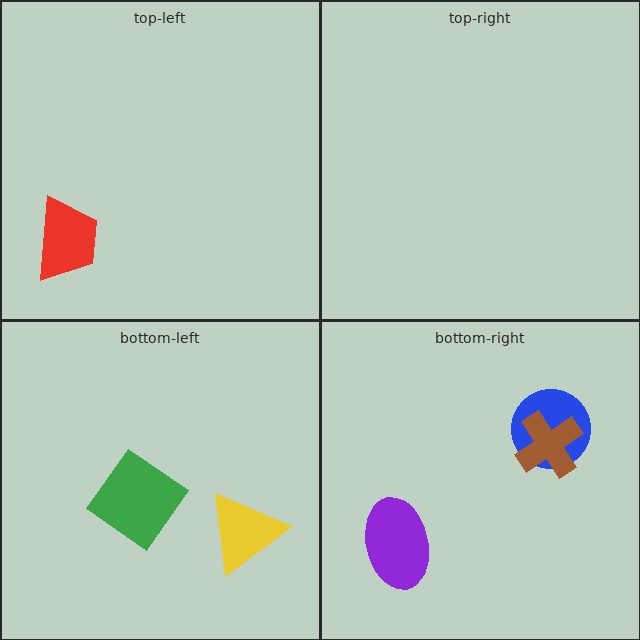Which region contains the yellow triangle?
The bottom-left region.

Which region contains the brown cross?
The bottom-right region.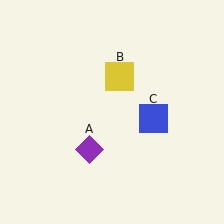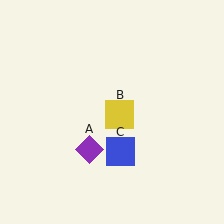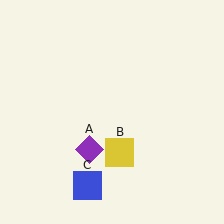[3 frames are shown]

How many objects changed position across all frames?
2 objects changed position: yellow square (object B), blue square (object C).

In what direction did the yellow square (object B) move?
The yellow square (object B) moved down.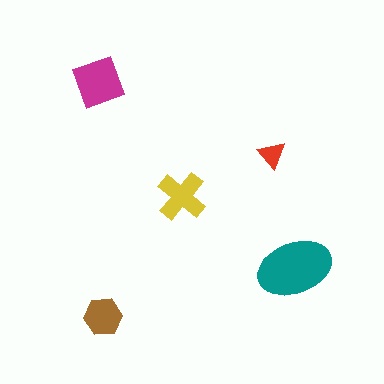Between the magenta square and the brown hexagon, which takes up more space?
The magenta square.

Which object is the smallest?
The red triangle.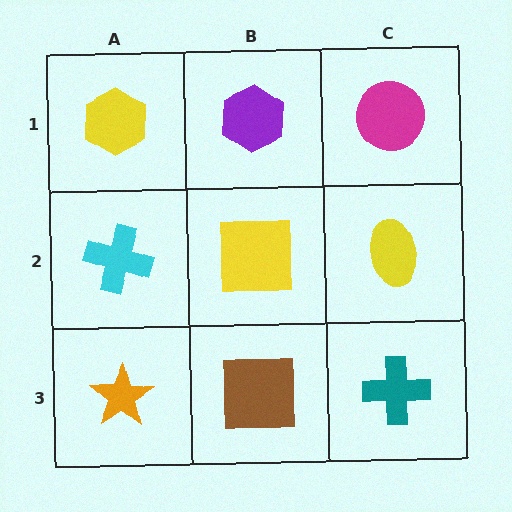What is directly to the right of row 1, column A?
A purple hexagon.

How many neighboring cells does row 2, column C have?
3.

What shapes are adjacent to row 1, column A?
A cyan cross (row 2, column A), a purple hexagon (row 1, column B).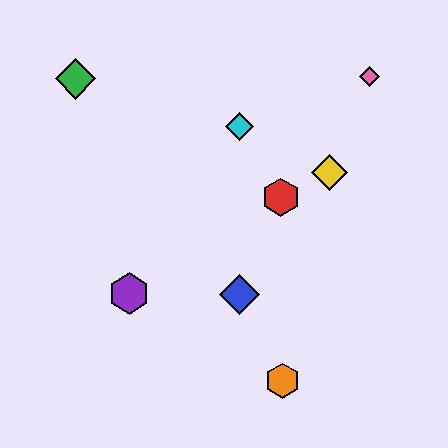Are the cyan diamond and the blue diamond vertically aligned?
Yes, both are at x≈240.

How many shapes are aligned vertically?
2 shapes (the blue diamond, the cyan diamond) are aligned vertically.